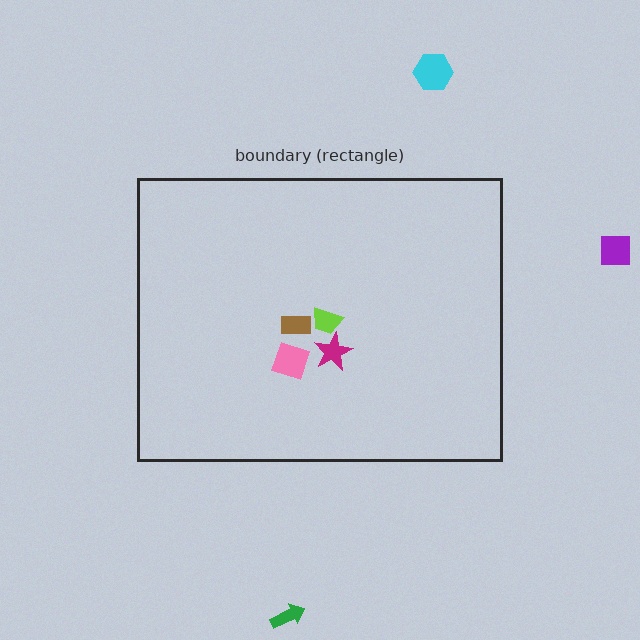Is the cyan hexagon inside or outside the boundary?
Outside.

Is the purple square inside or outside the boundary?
Outside.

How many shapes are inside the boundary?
4 inside, 3 outside.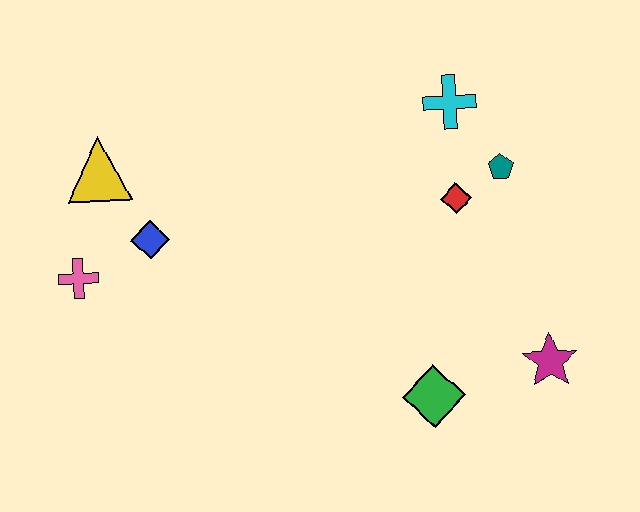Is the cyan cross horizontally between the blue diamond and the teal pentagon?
Yes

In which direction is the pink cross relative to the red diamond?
The pink cross is to the left of the red diamond.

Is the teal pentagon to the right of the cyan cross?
Yes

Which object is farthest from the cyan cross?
The pink cross is farthest from the cyan cross.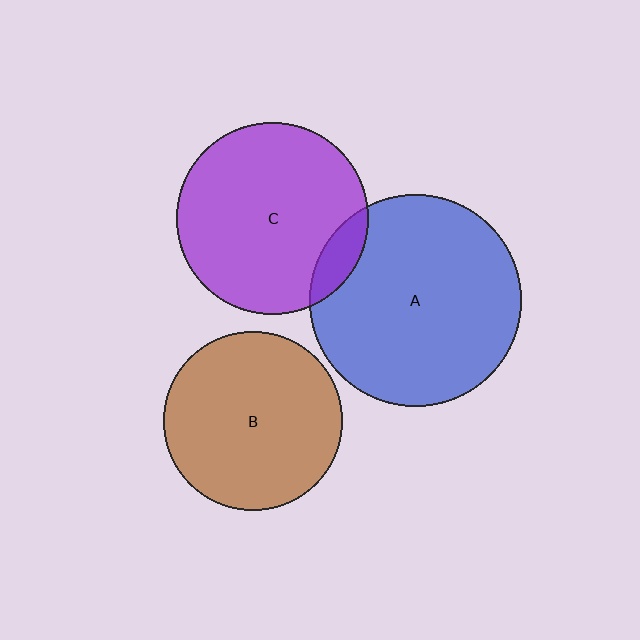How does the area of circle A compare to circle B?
Approximately 1.4 times.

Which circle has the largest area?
Circle A (blue).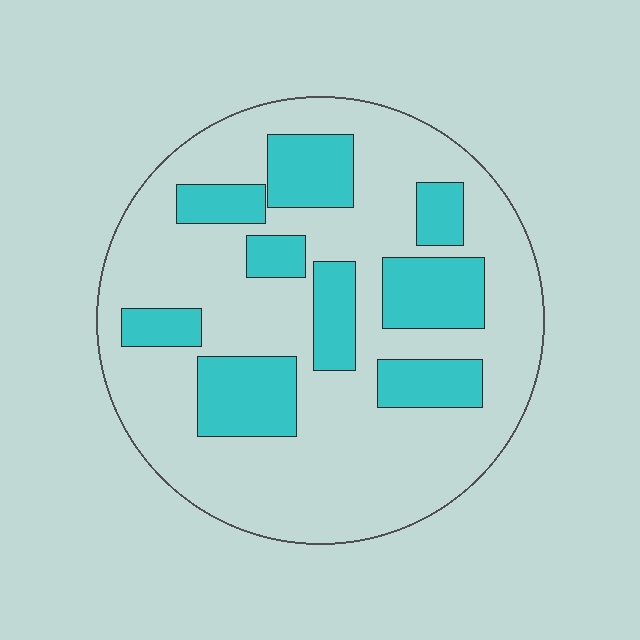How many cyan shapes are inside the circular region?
9.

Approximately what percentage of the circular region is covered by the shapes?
Approximately 30%.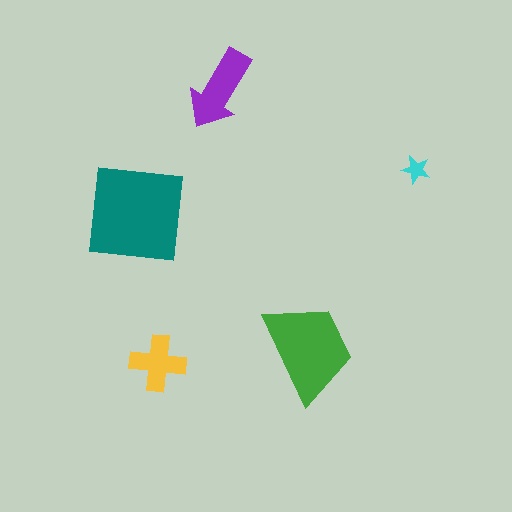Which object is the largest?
The teal square.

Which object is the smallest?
The cyan star.